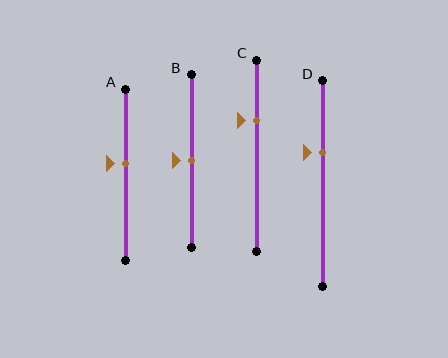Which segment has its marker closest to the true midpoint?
Segment B has its marker closest to the true midpoint.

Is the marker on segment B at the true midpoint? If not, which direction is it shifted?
Yes, the marker on segment B is at the true midpoint.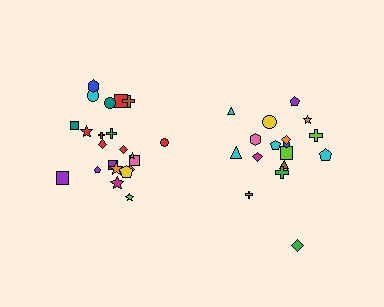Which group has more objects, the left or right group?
The left group.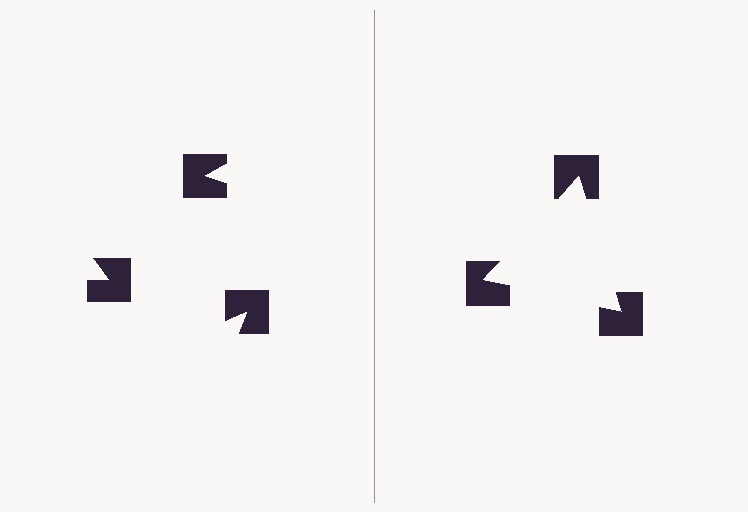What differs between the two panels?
The notched squares are positioned identically on both sides; only the wedge orientations differ. On the right they align to a triangle; on the left they are misaligned.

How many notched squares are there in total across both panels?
6 — 3 on each side.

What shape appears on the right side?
An illusory triangle.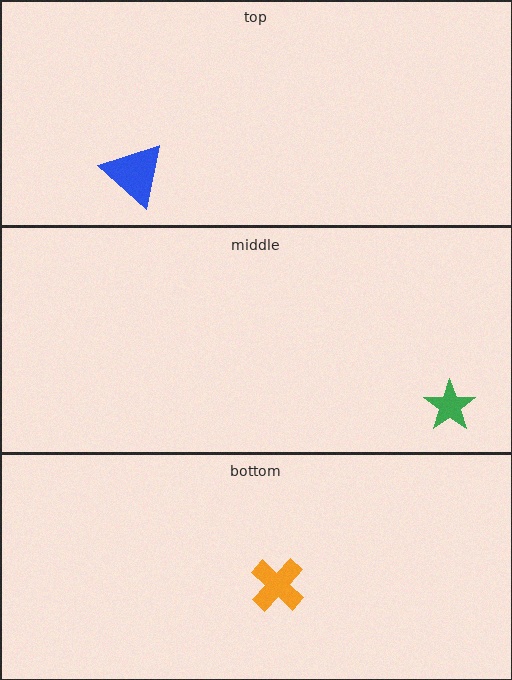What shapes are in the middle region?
The green star.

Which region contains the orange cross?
The bottom region.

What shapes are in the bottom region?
The orange cross.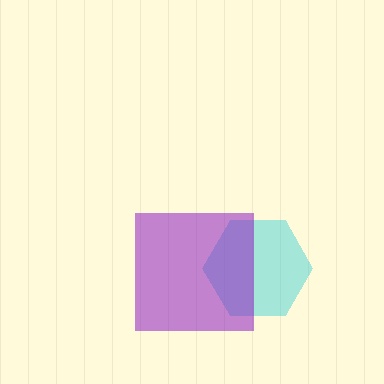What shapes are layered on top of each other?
The layered shapes are: a cyan hexagon, a purple square.